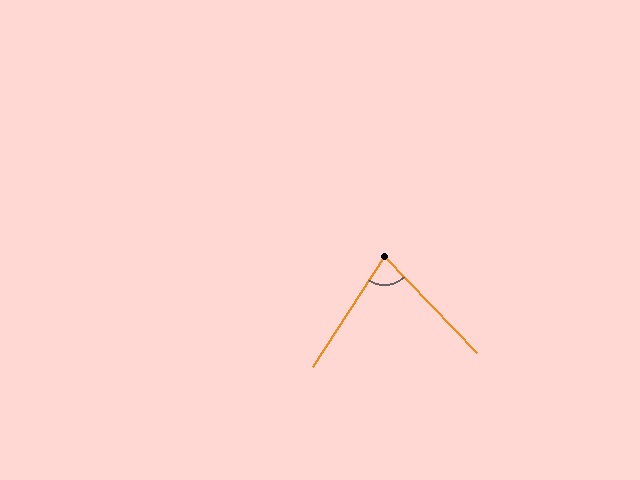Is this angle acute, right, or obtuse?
It is acute.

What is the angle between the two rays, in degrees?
Approximately 77 degrees.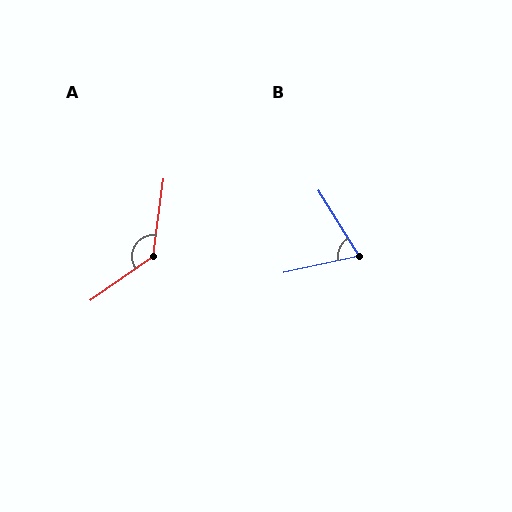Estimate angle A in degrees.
Approximately 133 degrees.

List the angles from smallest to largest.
B (70°), A (133°).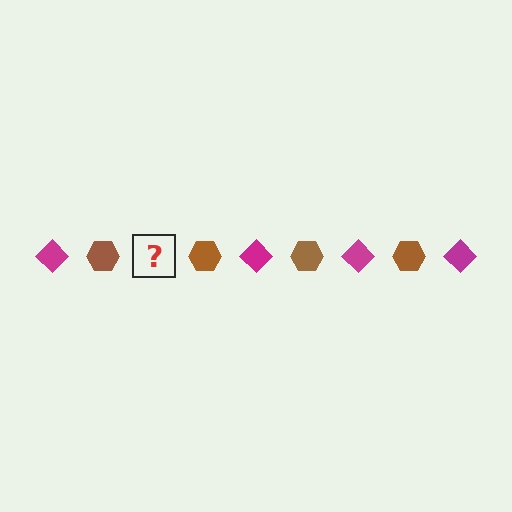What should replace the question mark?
The question mark should be replaced with a magenta diamond.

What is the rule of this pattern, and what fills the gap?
The rule is that the pattern alternates between magenta diamond and brown hexagon. The gap should be filled with a magenta diamond.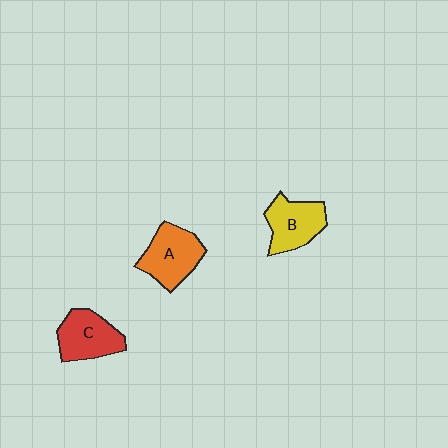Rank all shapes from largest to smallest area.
From largest to smallest: A (orange), C (red), B (yellow).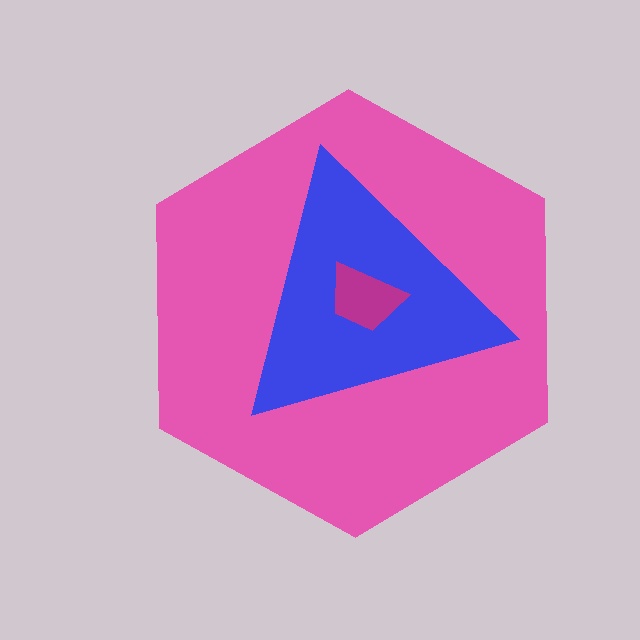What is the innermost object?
The magenta trapezoid.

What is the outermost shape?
The pink hexagon.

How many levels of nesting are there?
3.